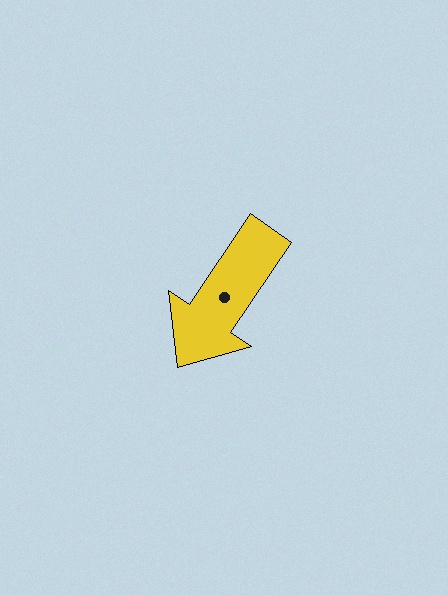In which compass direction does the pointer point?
Southwest.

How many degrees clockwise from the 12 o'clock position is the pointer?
Approximately 214 degrees.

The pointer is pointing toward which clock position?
Roughly 7 o'clock.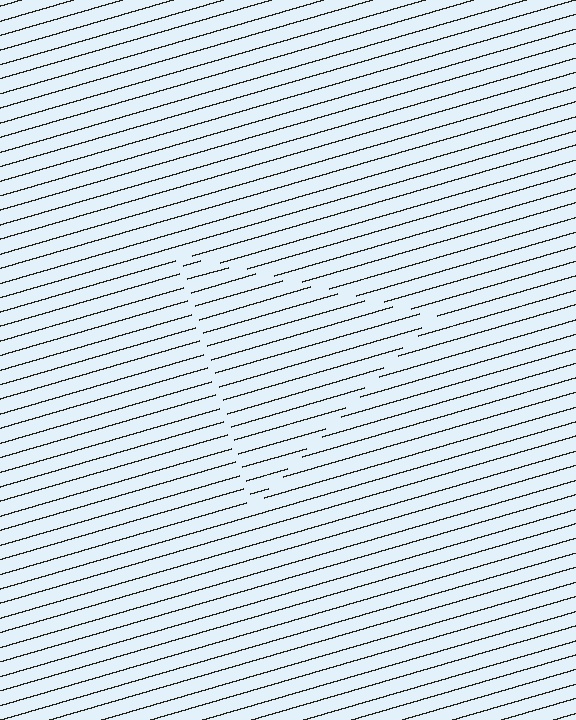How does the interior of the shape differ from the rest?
The interior of the shape contains the same grating, shifted by half a period — the contour is defined by the phase discontinuity where line-ends from the inner and outer gratings abut.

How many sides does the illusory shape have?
3 sides — the line-ends trace a triangle.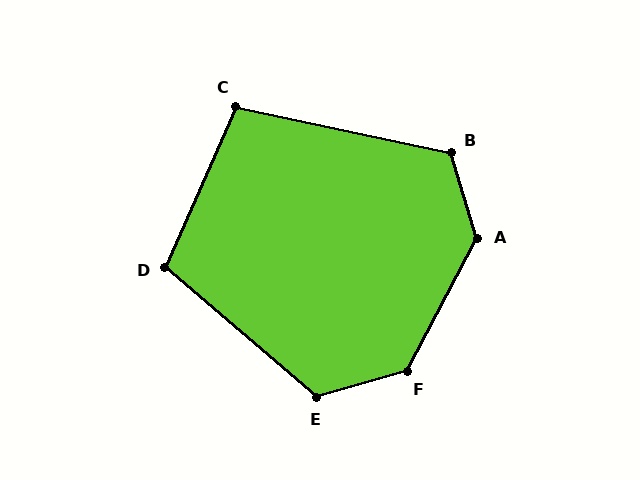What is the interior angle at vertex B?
Approximately 119 degrees (obtuse).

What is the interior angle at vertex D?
Approximately 107 degrees (obtuse).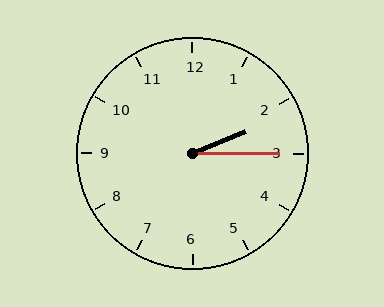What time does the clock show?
2:15.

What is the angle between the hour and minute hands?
Approximately 22 degrees.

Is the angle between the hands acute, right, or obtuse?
It is acute.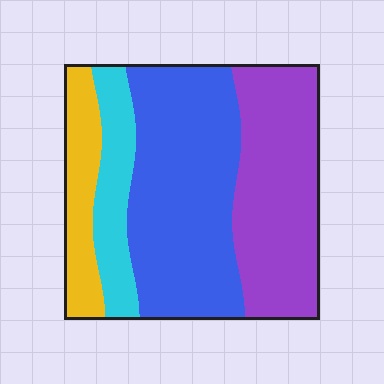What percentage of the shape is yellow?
Yellow takes up about one eighth (1/8) of the shape.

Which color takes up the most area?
Blue, at roughly 40%.